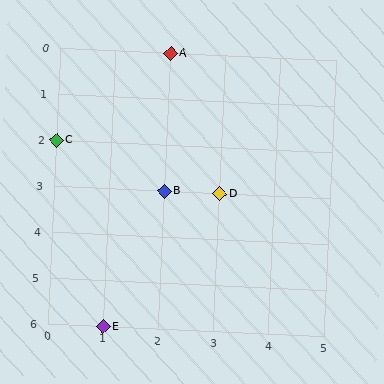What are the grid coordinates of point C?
Point C is at grid coordinates (0, 2).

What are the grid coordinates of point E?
Point E is at grid coordinates (1, 6).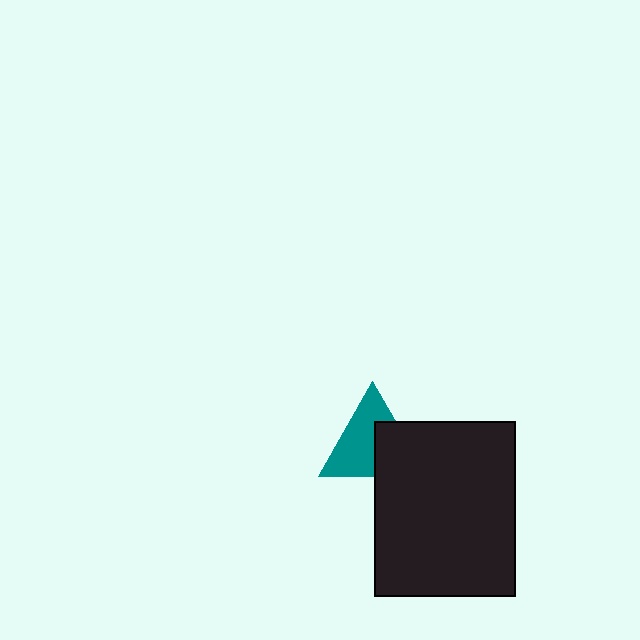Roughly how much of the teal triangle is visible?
About half of it is visible (roughly 60%).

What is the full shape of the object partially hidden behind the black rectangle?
The partially hidden object is a teal triangle.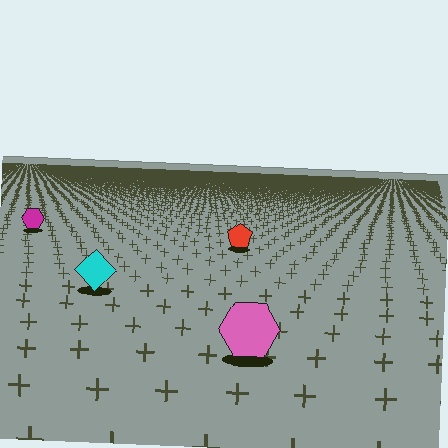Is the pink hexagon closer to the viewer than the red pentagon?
Yes. The pink hexagon is closer — you can tell from the texture gradient: the ground texture is coarser near it.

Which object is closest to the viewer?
The pink hexagon is closest. The texture marks near it are larger and more spread out.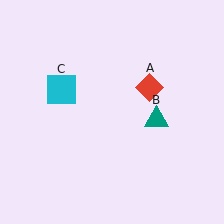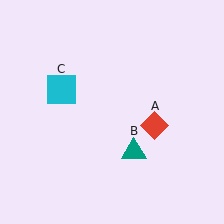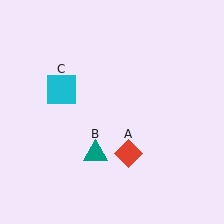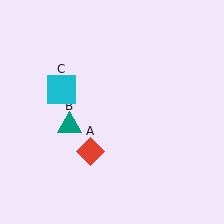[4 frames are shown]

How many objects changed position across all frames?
2 objects changed position: red diamond (object A), teal triangle (object B).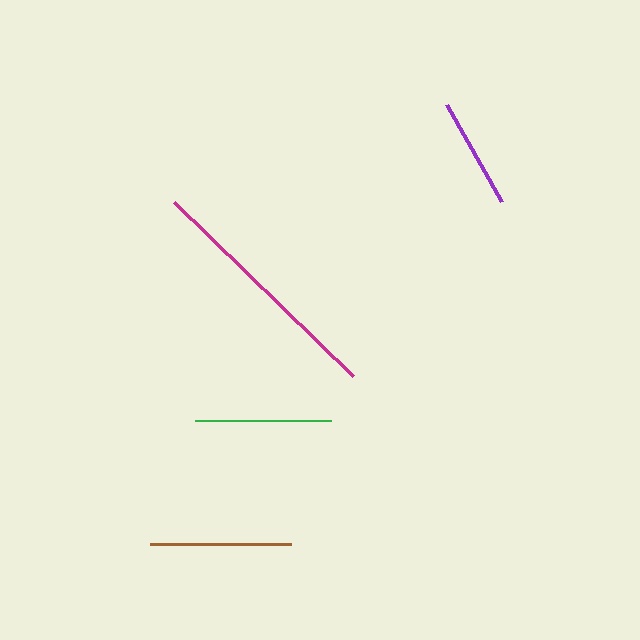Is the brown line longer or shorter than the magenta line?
The magenta line is longer than the brown line.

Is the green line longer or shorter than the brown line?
The brown line is longer than the green line.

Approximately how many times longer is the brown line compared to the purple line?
The brown line is approximately 1.3 times the length of the purple line.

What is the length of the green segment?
The green segment is approximately 136 pixels long.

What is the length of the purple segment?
The purple segment is approximately 112 pixels long.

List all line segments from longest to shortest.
From longest to shortest: magenta, brown, green, purple.